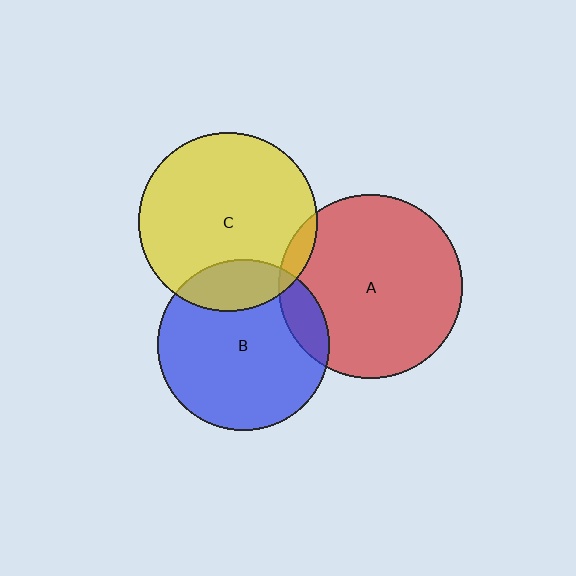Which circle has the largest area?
Circle A (red).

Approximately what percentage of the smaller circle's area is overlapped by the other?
Approximately 5%.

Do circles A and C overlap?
Yes.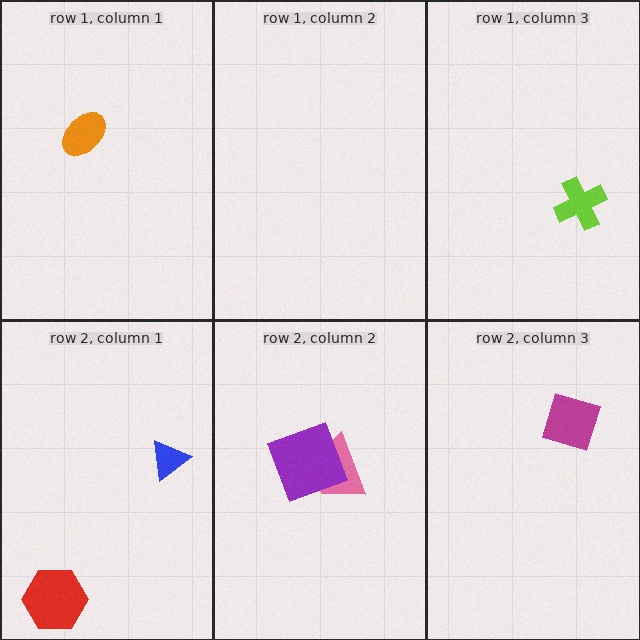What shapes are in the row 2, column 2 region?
The pink trapezoid, the purple square.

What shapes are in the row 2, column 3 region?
The magenta diamond.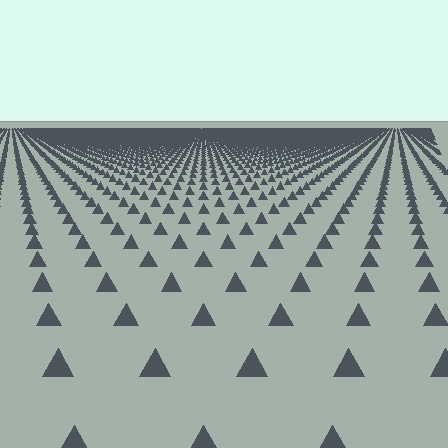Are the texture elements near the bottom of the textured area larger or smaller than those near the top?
Larger. Near the bottom, elements are closer to the viewer and appear at a bigger on-screen size.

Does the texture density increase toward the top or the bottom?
Density increases toward the top.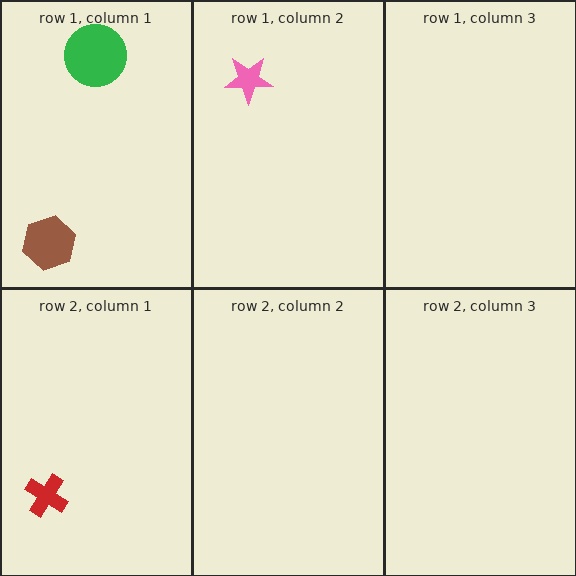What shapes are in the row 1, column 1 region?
The green circle, the brown hexagon.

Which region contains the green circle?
The row 1, column 1 region.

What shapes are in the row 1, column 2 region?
The pink star.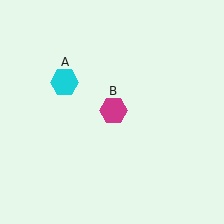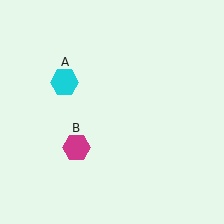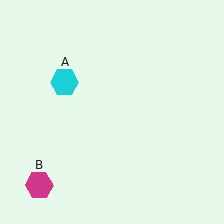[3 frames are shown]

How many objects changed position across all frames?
1 object changed position: magenta hexagon (object B).